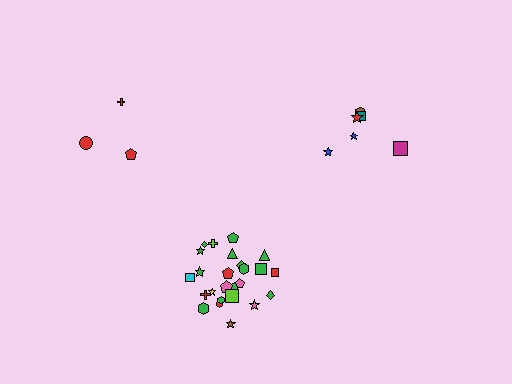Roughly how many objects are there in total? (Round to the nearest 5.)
Roughly 35 objects in total.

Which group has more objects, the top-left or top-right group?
The top-right group.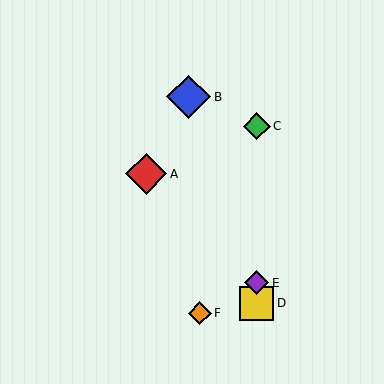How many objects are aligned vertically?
3 objects (C, D, E) are aligned vertically.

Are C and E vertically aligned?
Yes, both are at x≈257.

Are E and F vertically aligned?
No, E is at x≈257 and F is at x≈200.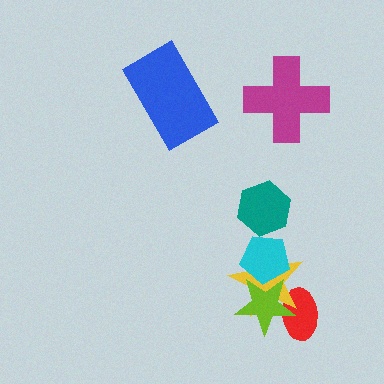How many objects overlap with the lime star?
3 objects overlap with the lime star.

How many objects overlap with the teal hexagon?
0 objects overlap with the teal hexagon.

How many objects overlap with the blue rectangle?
0 objects overlap with the blue rectangle.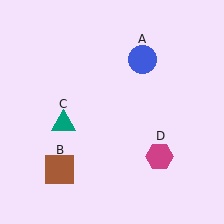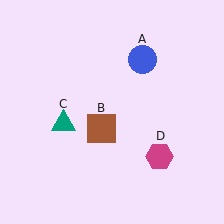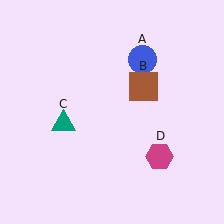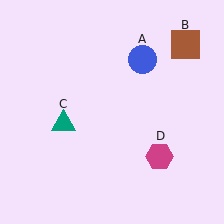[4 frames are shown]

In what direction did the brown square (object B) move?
The brown square (object B) moved up and to the right.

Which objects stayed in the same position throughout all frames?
Blue circle (object A) and teal triangle (object C) and magenta hexagon (object D) remained stationary.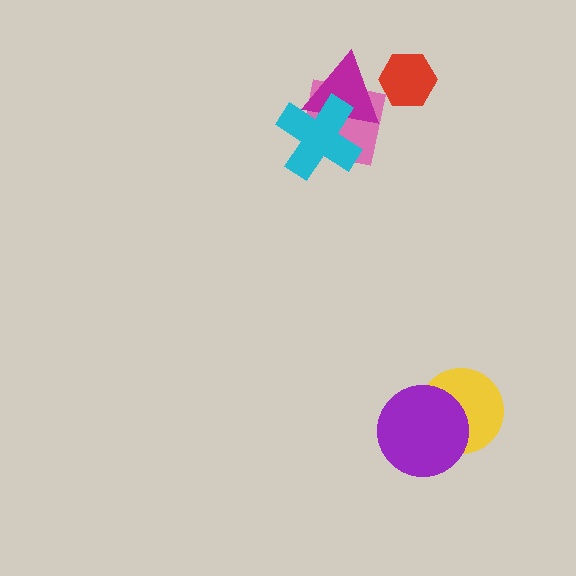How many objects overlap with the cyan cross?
2 objects overlap with the cyan cross.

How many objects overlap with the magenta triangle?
3 objects overlap with the magenta triangle.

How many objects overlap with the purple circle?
1 object overlaps with the purple circle.